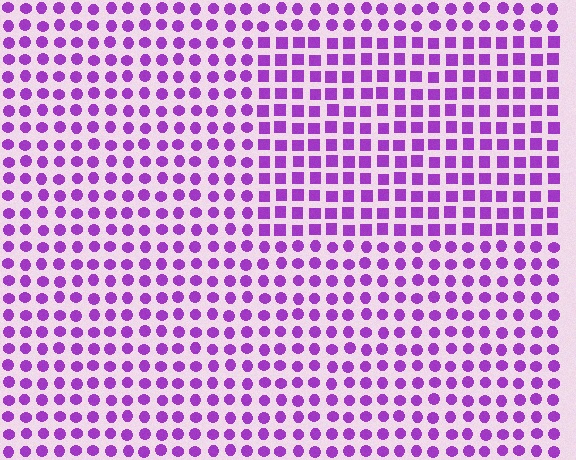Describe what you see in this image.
The image is filled with small purple elements arranged in a uniform grid. A rectangle-shaped region contains squares, while the surrounding area contains circles. The boundary is defined purely by the change in element shape.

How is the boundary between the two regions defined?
The boundary is defined by a change in element shape: squares inside vs. circles outside. All elements share the same color and spacing.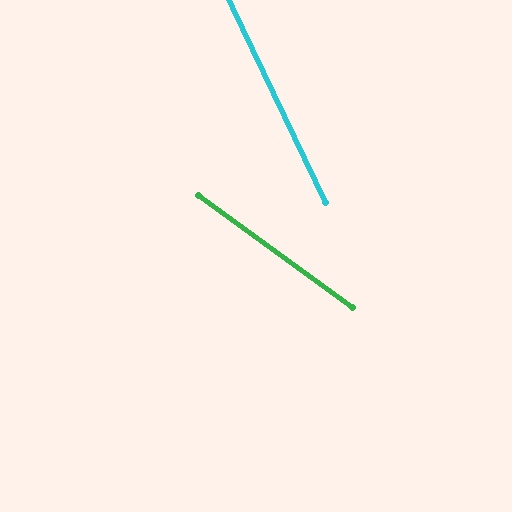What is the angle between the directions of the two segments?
Approximately 28 degrees.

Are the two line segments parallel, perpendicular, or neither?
Neither parallel nor perpendicular — they differ by about 28°.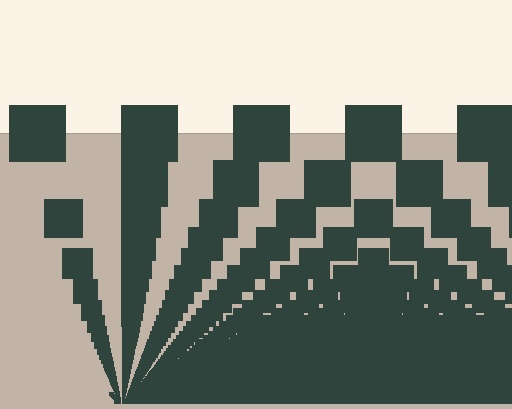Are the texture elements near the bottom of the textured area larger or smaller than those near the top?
Smaller. The gradient is inverted — elements near the bottom are smaller and denser.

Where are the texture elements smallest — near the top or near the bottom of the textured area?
Near the bottom.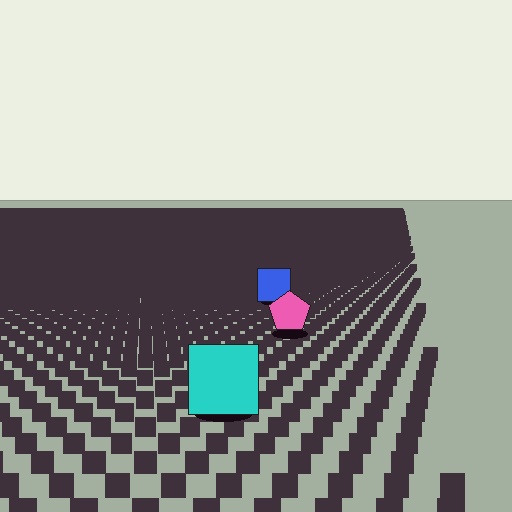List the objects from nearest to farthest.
From nearest to farthest: the cyan square, the pink pentagon, the blue square.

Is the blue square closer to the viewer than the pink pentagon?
No. The pink pentagon is closer — you can tell from the texture gradient: the ground texture is coarser near it.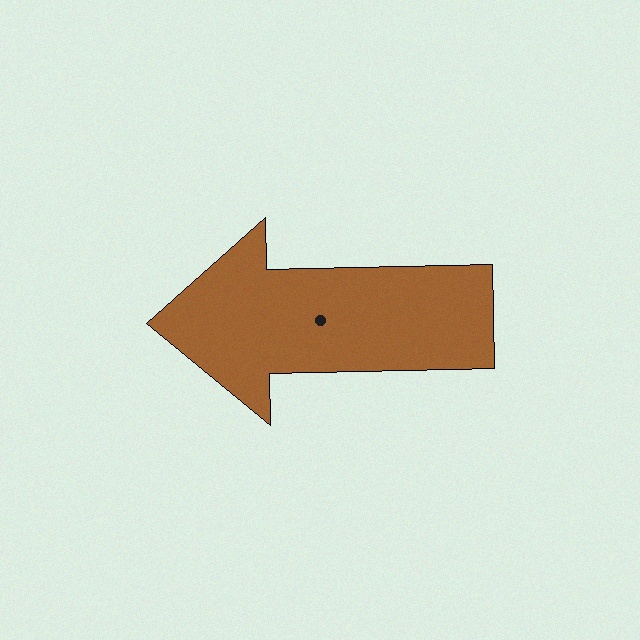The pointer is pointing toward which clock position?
Roughly 9 o'clock.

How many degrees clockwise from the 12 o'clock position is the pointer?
Approximately 269 degrees.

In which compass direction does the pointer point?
West.